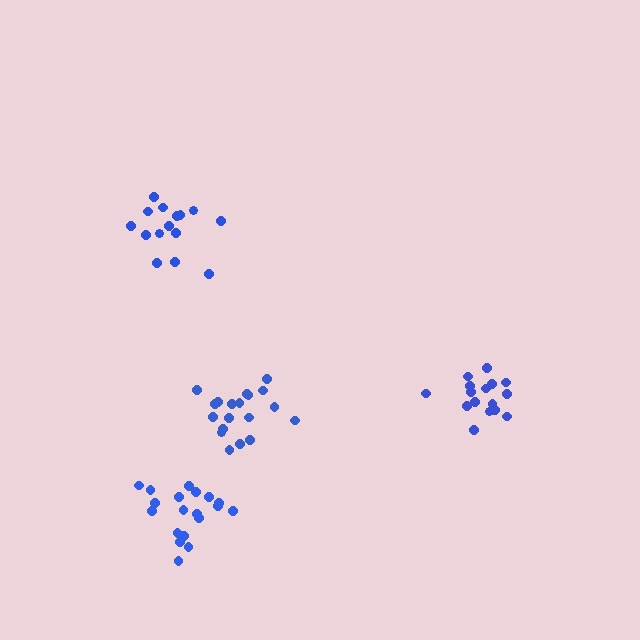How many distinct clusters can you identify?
There are 4 distinct clusters.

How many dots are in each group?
Group 1: 16 dots, Group 2: 19 dots, Group 3: 15 dots, Group 4: 19 dots (69 total).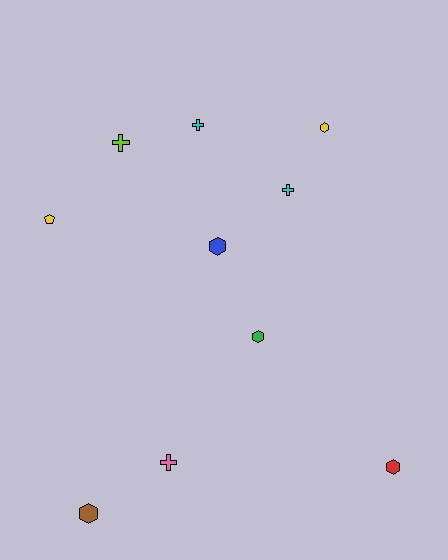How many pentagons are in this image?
There is 1 pentagon.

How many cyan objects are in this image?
There are 2 cyan objects.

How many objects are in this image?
There are 10 objects.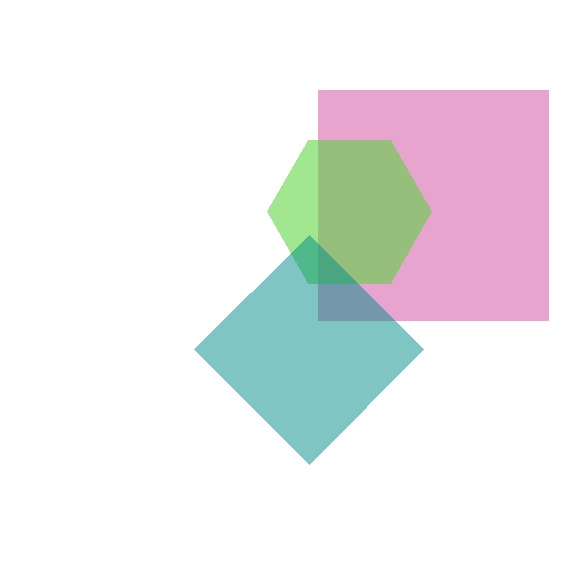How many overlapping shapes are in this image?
There are 3 overlapping shapes in the image.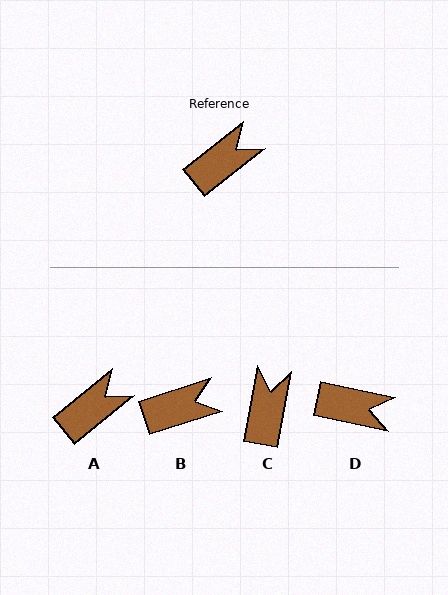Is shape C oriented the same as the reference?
No, it is off by about 41 degrees.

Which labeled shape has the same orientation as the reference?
A.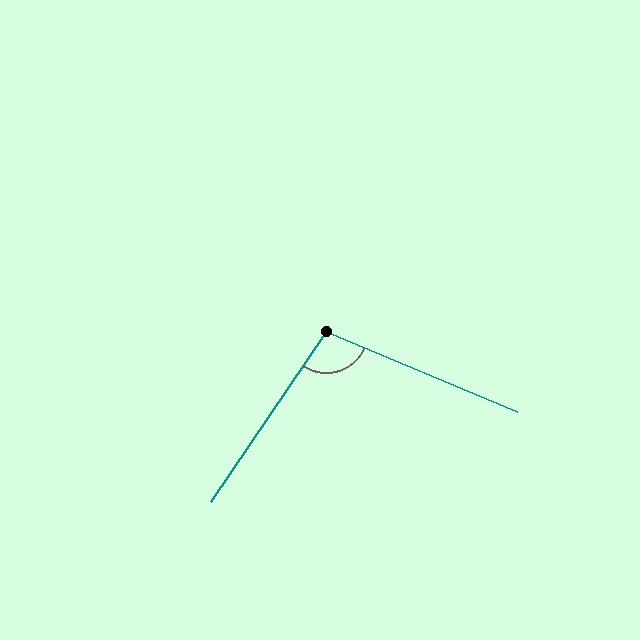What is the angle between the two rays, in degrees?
Approximately 101 degrees.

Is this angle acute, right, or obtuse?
It is obtuse.